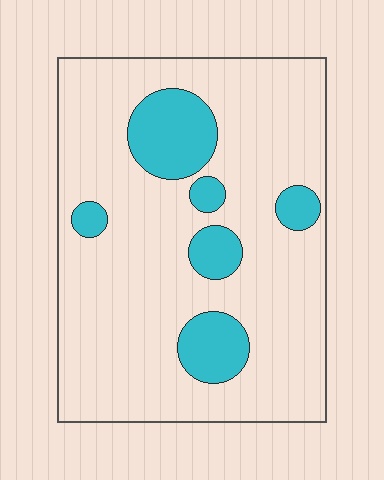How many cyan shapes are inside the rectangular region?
6.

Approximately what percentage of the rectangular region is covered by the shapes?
Approximately 15%.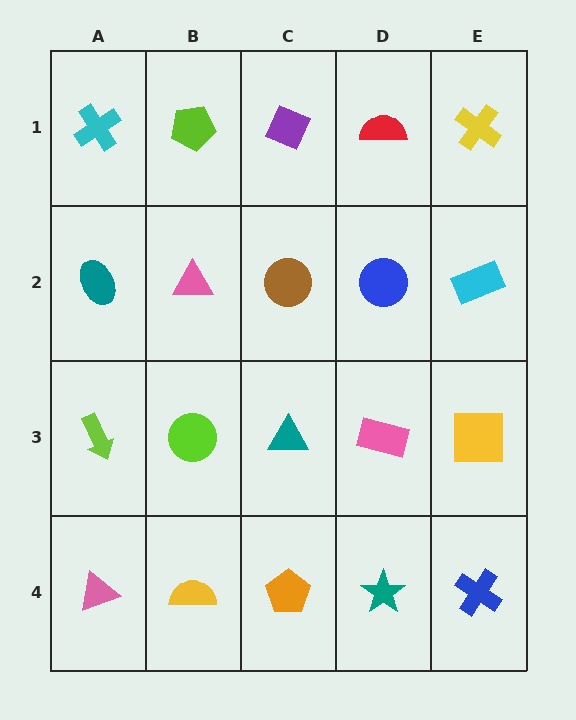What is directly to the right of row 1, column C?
A red semicircle.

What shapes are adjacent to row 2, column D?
A red semicircle (row 1, column D), a pink rectangle (row 3, column D), a brown circle (row 2, column C), a cyan rectangle (row 2, column E).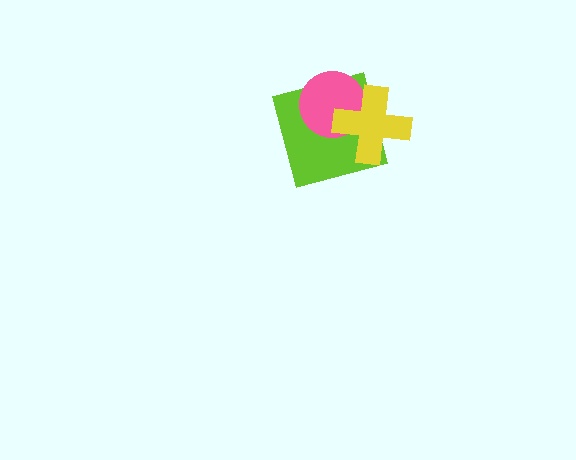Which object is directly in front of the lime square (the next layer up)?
The pink circle is directly in front of the lime square.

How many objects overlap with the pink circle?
2 objects overlap with the pink circle.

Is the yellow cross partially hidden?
No, no other shape covers it.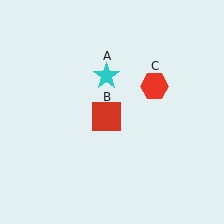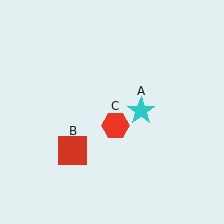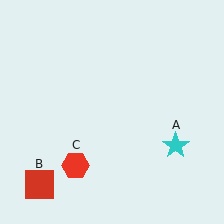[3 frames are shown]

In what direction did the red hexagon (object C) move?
The red hexagon (object C) moved down and to the left.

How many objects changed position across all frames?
3 objects changed position: cyan star (object A), red square (object B), red hexagon (object C).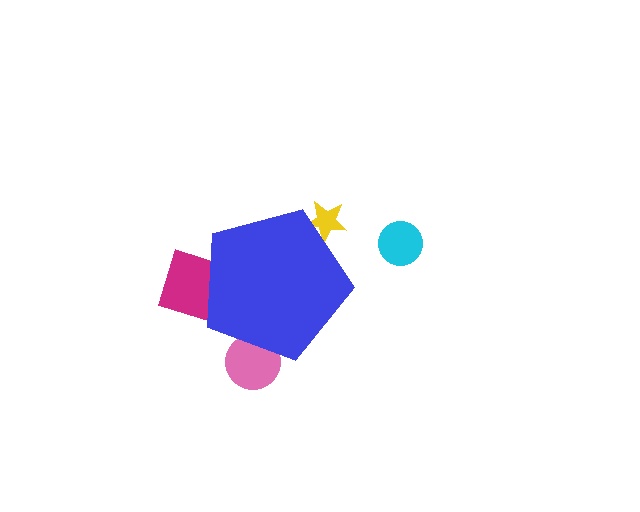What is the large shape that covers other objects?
A blue pentagon.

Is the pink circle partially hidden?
Yes, the pink circle is partially hidden behind the blue pentagon.